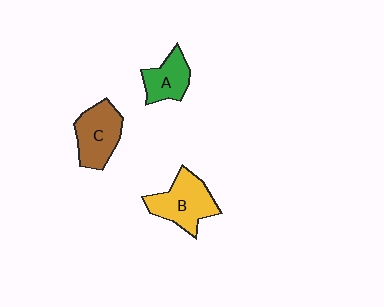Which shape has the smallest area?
Shape A (green).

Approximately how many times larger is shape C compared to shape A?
Approximately 1.4 times.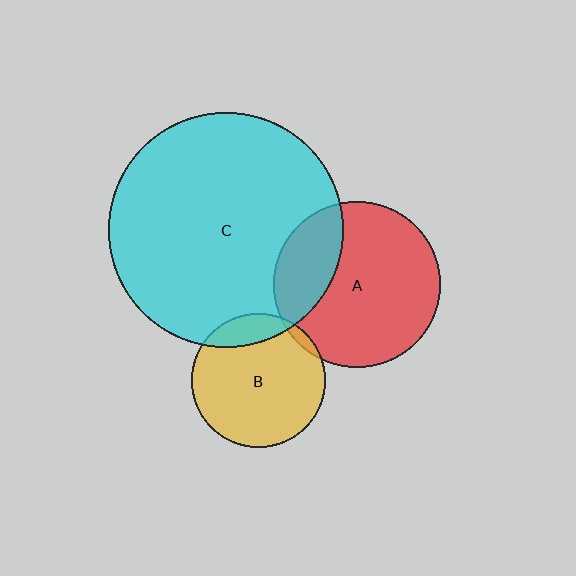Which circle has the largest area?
Circle C (cyan).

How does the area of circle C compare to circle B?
Approximately 3.1 times.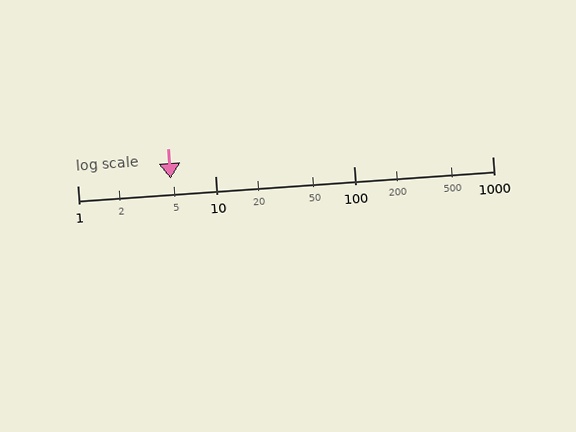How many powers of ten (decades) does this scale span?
The scale spans 3 decades, from 1 to 1000.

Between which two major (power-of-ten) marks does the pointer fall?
The pointer is between 1 and 10.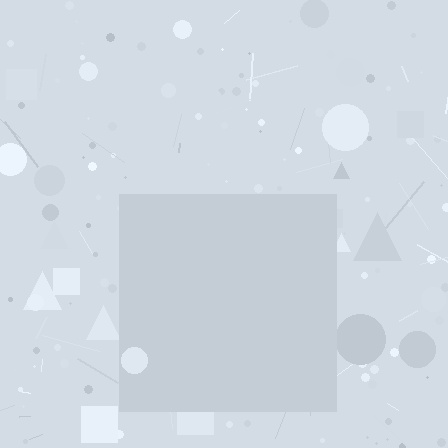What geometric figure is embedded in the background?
A square is embedded in the background.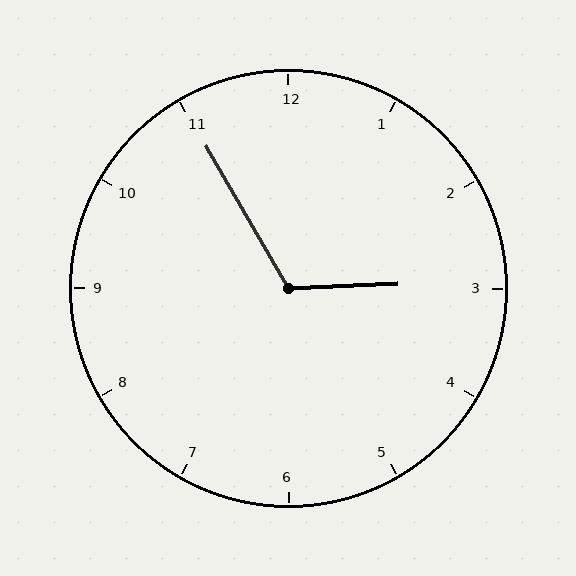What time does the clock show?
2:55.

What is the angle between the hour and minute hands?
Approximately 118 degrees.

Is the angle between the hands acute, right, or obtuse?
It is obtuse.